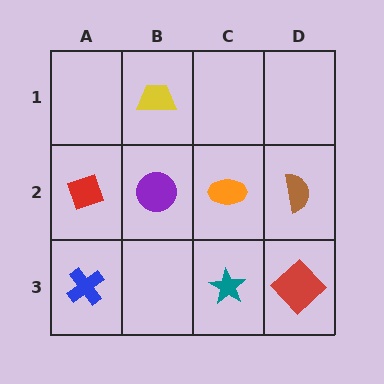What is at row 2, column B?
A purple circle.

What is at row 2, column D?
A brown semicircle.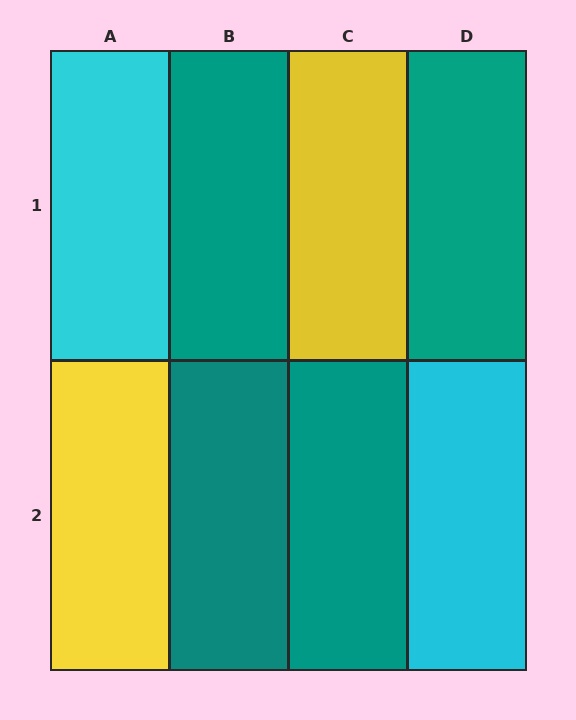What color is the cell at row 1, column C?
Yellow.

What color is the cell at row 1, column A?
Cyan.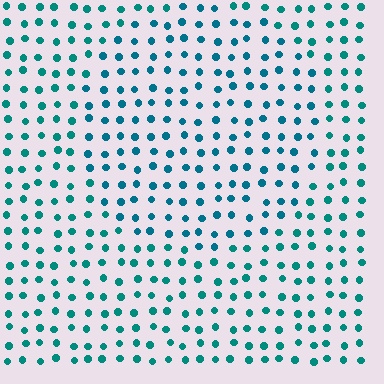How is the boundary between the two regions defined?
The boundary is defined purely by a slight shift in hue (about 17 degrees). Spacing, size, and orientation are identical on both sides.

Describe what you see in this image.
The image is filled with small teal elements in a uniform arrangement. A circle-shaped region is visible where the elements are tinted to a slightly different hue, forming a subtle color boundary.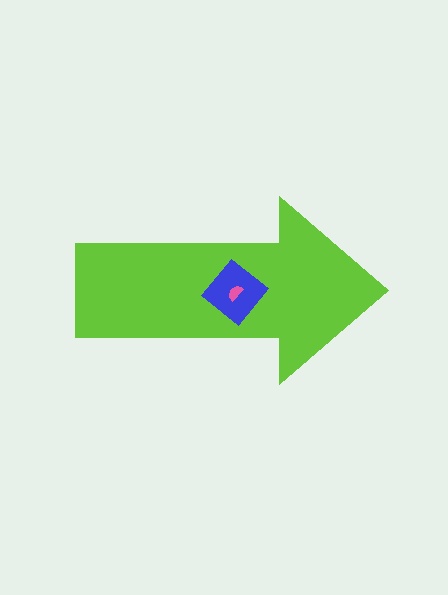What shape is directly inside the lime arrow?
The blue diamond.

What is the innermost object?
The pink semicircle.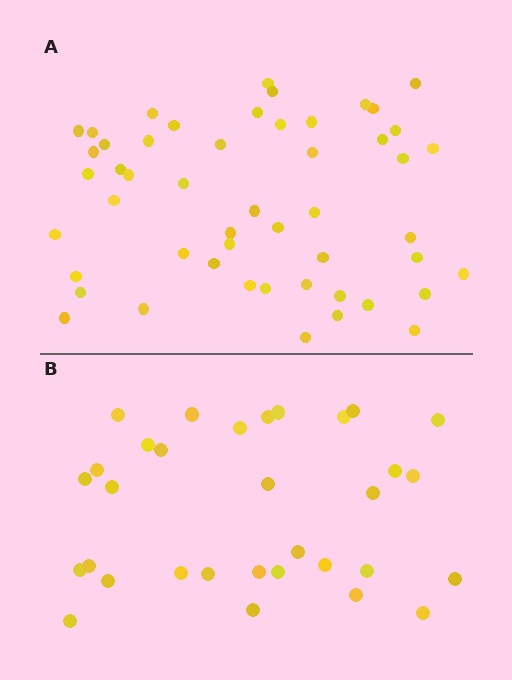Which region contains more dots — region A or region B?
Region A (the top region) has more dots.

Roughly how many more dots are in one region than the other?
Region A has approximately 20 more dots than region B.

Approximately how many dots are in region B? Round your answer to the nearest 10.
About 30 dots. (The exact count is 32, which rounds to 30.)